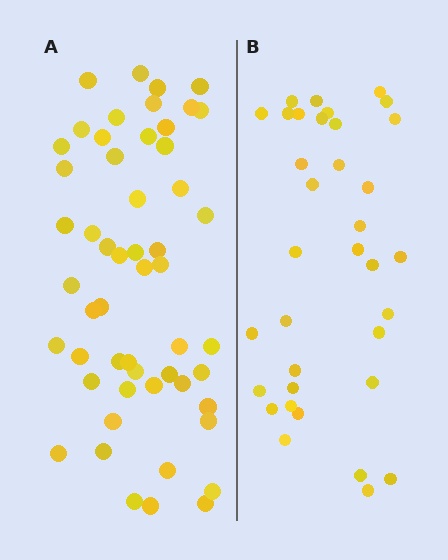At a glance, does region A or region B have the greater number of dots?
Region A (the left region) has more dots.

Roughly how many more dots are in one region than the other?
Region A has approximately 20 more dots than region B.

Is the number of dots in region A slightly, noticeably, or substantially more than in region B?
Region A has substantially more. The ratio is roughly 1.5 to 1.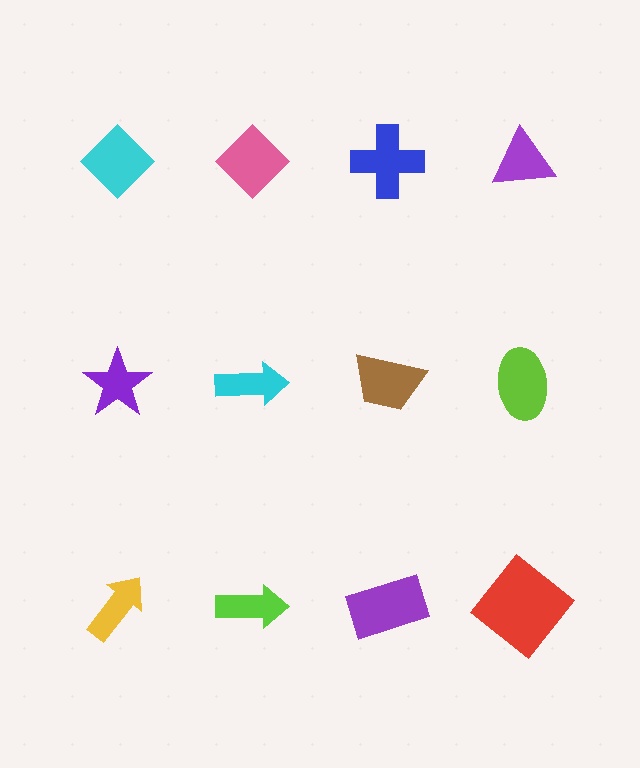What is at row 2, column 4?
A lime ellipse.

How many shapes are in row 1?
4 shapes.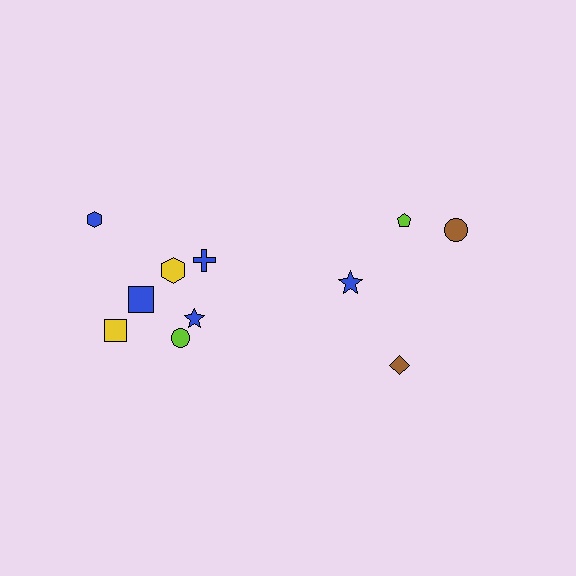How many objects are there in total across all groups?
There are 11 objects.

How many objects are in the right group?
There are 4 objects.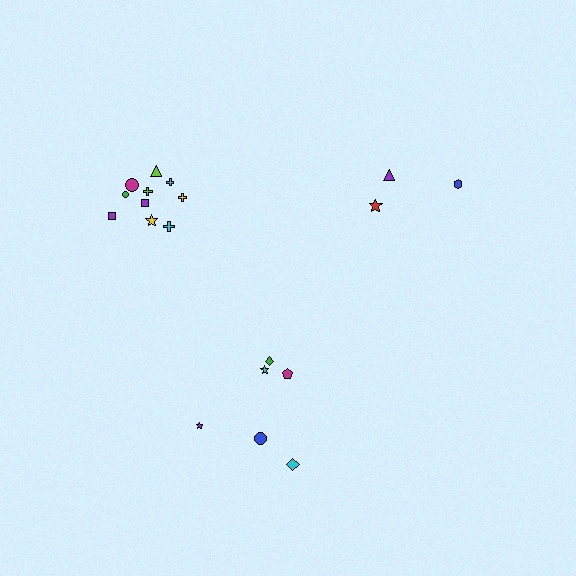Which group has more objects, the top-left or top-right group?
The top-left group.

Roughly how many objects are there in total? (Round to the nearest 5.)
Roughly 20 objects in total.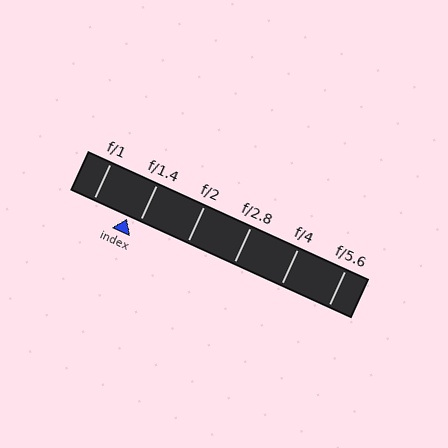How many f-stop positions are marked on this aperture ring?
There are 6 f-stop positions marked.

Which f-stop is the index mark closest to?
The index mark is closest to f/1.4.